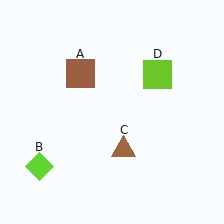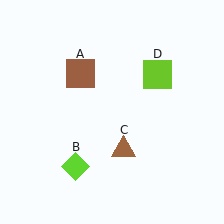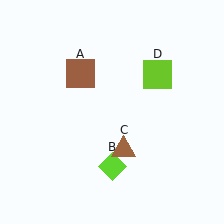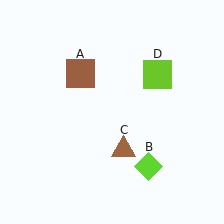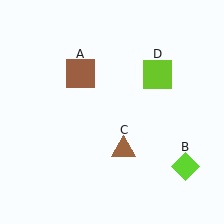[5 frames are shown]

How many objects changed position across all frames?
1 object changed position: lime diamond (object B).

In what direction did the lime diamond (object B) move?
The lime diamond (object B) moved right.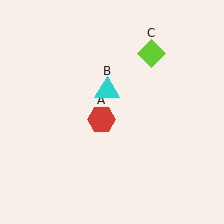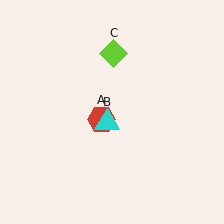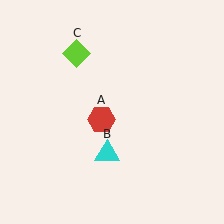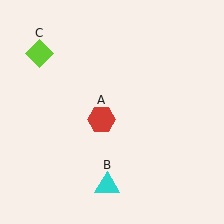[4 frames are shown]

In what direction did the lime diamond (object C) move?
The lime diamond (object C) moved left.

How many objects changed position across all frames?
2 objects changed position: cyan triangle (object B), lime diamond (object C).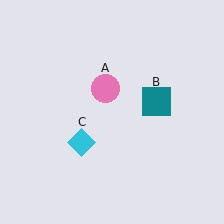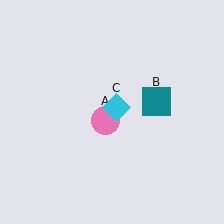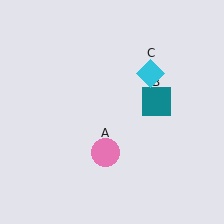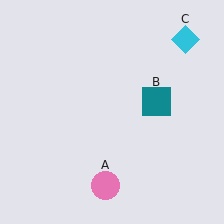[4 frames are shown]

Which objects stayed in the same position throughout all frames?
Teal square (object B) remained stationary.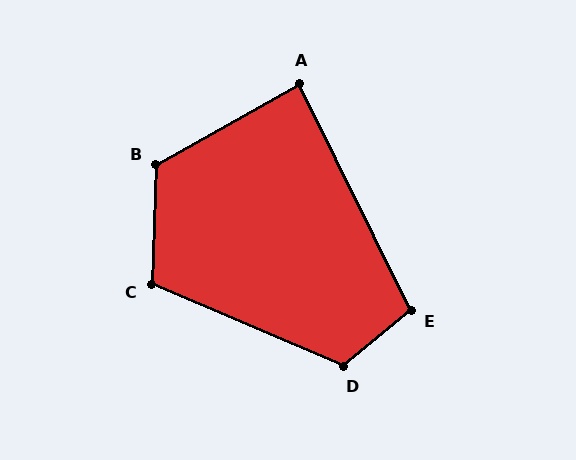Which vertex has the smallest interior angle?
A, at approximately 87 degrees.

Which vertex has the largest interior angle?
B, at approximately 122 degrees.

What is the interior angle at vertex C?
Approximately 111 degrees (obtuse).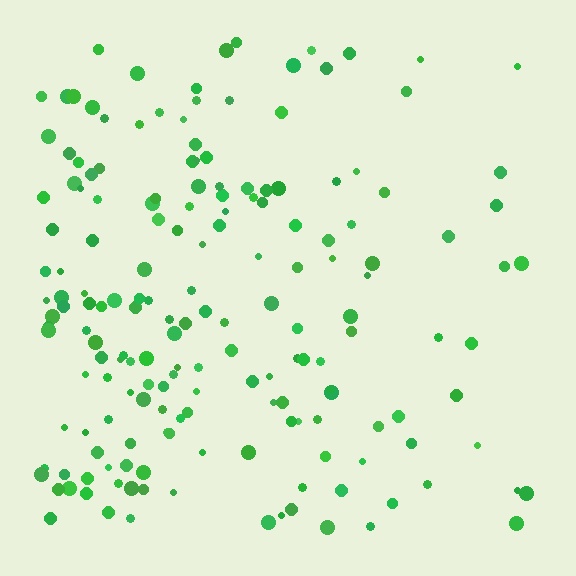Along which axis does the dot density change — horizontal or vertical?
Horizontal.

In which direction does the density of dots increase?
From right to left, with the left side densest.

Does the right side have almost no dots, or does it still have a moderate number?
Still a moderate number, just noticeably fewer than the left.